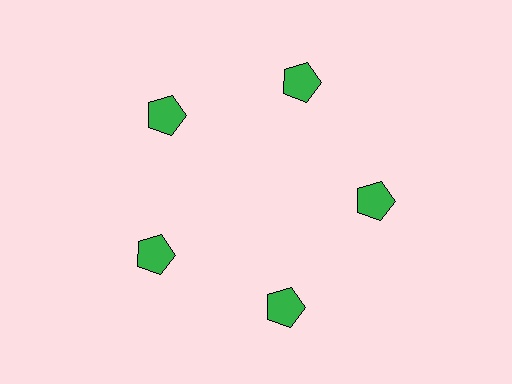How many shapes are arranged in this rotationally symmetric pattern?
There are 5 shapes, arranged in 5 groups of 1.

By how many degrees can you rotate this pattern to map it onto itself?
The pattern maps onto itself every 72 degrees of rotation.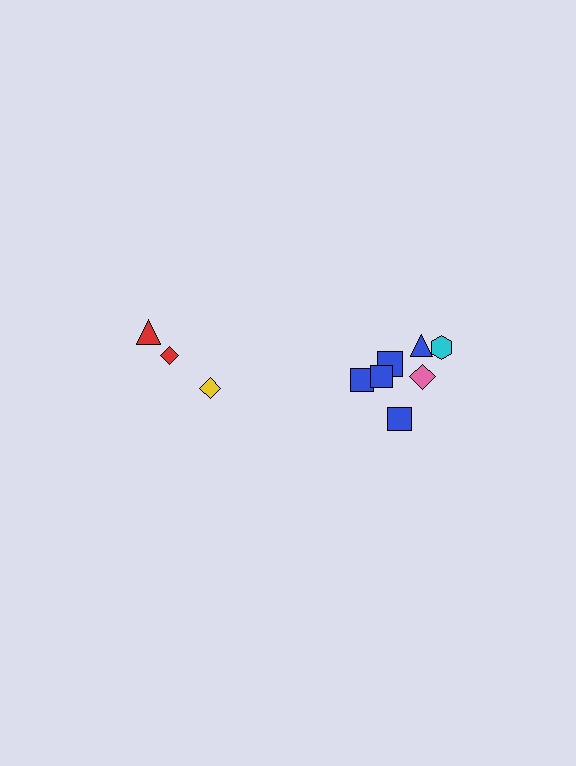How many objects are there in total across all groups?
There are 10 objects.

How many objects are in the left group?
There are 3 objects.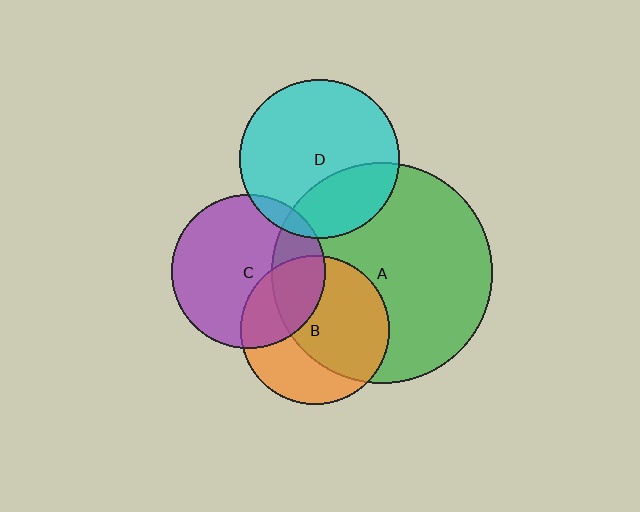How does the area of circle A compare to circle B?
Approximately 2.2 times.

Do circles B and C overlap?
Yes.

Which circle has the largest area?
Circle A (green).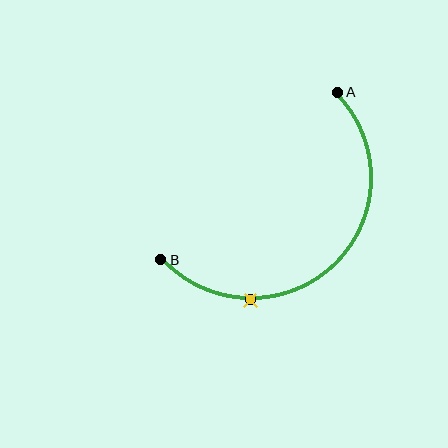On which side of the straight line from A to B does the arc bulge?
The arc bulges below and to the right of the straight line connecting A and B.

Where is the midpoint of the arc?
The arc midpoint is the point on the curve farthest from the straight line joining A and B. It sits below and to the right of that line.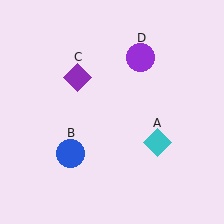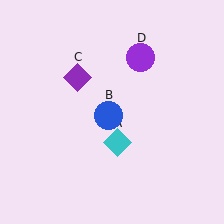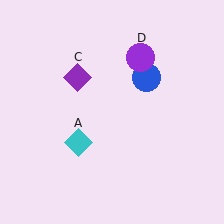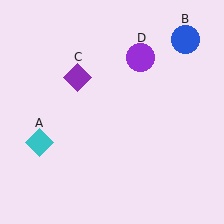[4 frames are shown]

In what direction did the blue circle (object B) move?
The blue circle (object B) moved up and to the right.